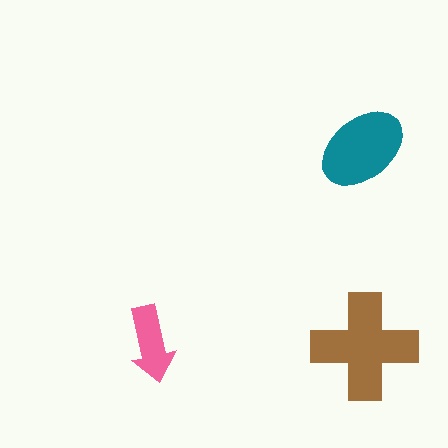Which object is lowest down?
The brown cross is bottommost.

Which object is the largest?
The brown cross.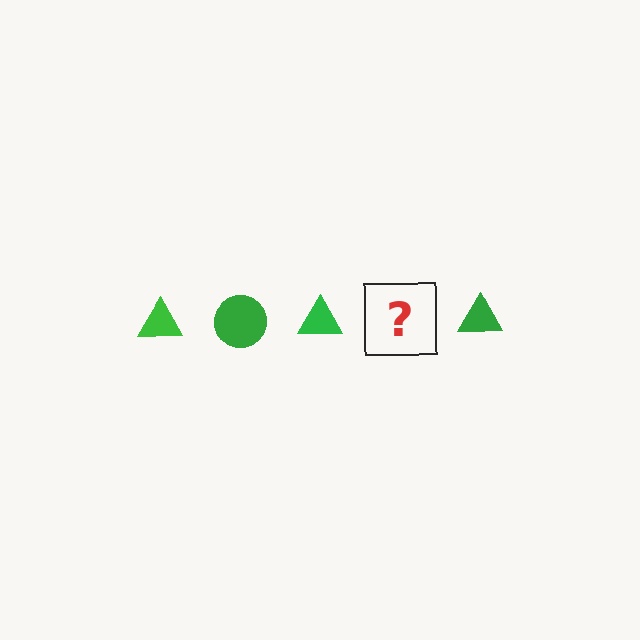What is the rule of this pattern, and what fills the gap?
The rule is that the pattern cycles through triangle, circle shapes in green. The gap should be filled with a green circle.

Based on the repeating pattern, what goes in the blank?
The blank should be a green circle.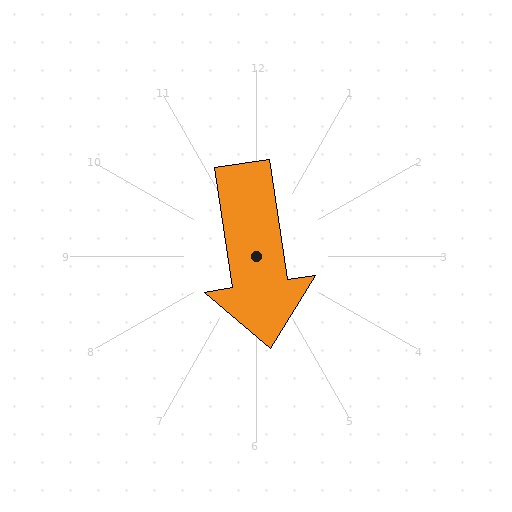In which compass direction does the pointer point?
South.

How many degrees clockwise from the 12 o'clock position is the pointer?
Approximately 171 degrees.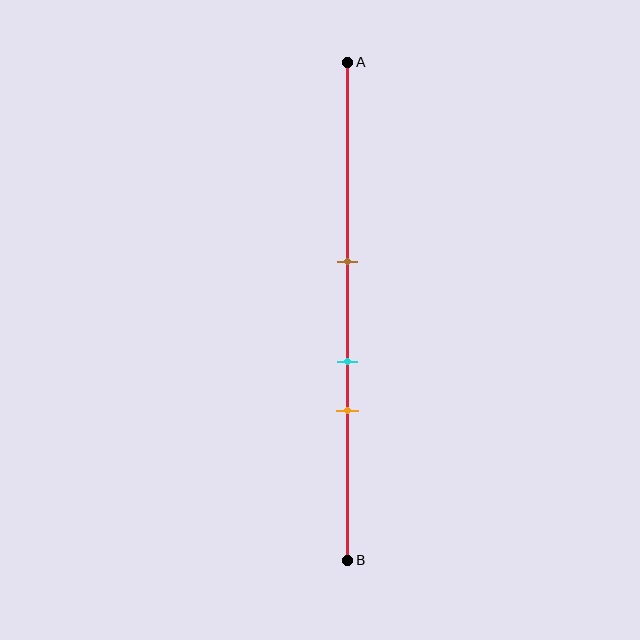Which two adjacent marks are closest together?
The cyan and orange marks are the closest adjacent pair.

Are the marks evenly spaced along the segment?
Yes, the marks are approximately evenly spaced.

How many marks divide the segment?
There are 3 marks dividing the segment.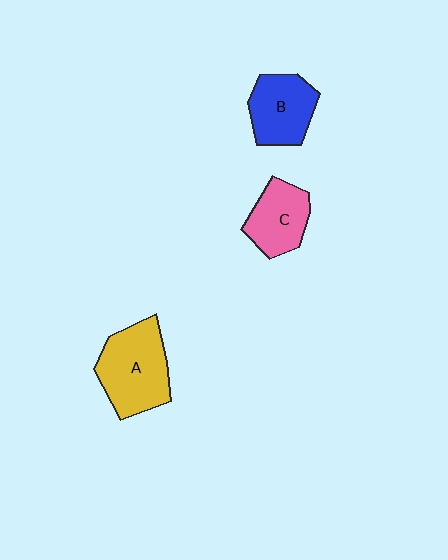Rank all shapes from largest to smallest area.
From largest to smallest: A (yellow), B (blue), C (pink).